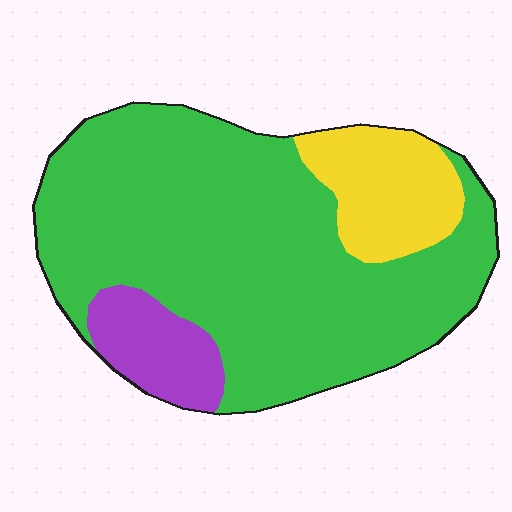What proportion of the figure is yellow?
Yellow takes up less than a sixth of the figure.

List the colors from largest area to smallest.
From largest to smallest: green, yellow, purple.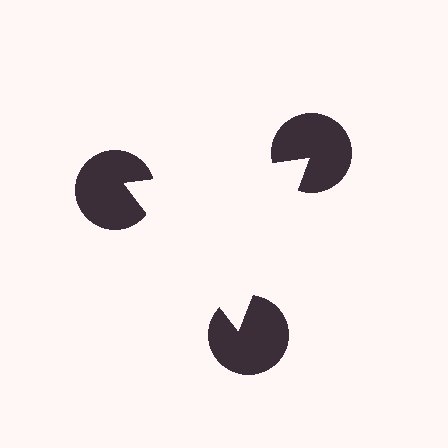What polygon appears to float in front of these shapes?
An illusory triangle — its edges are inferred from the aligned wedge cuts in the pac-man discs, not physically drawn.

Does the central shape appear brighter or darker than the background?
It typically appears slightly brighter than the background, even though no actual brightness change is drawn.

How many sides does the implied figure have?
3 sides.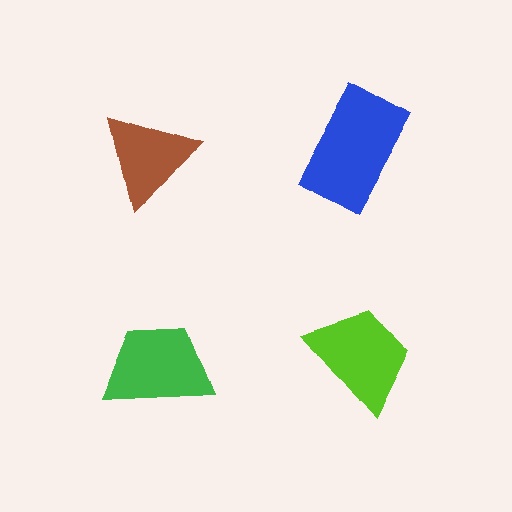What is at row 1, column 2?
A blue rectangle.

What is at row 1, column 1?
A brown triangle.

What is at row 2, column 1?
A green trapezoid.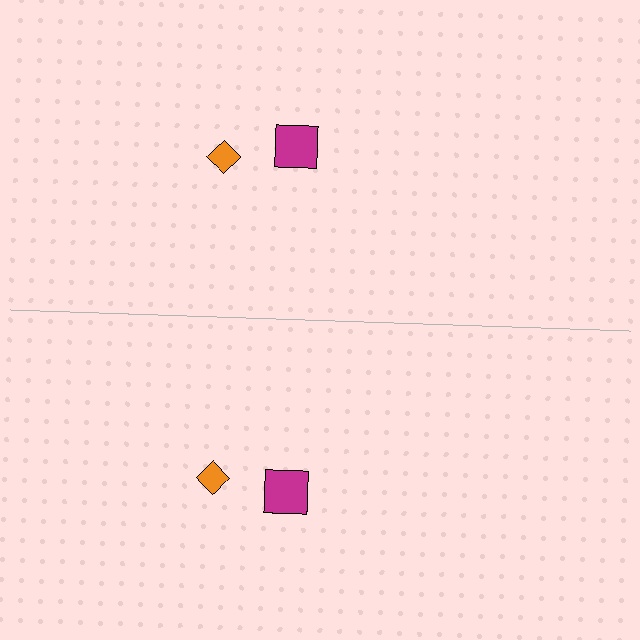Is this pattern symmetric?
Yes, this pattern has bilateral (reflection) symmetry.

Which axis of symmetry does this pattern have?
The pattern has a horizontal axis of symmetry running through the center of the image.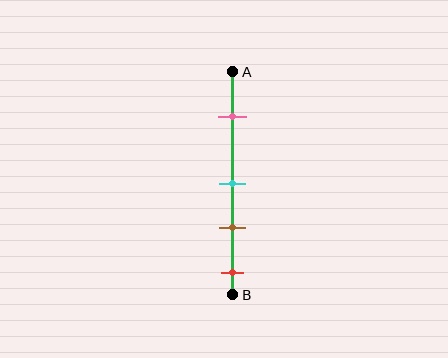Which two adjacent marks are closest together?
The cyan and brown marks are the closest adjacent pair.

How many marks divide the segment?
There are 4 marks dividing the segment.